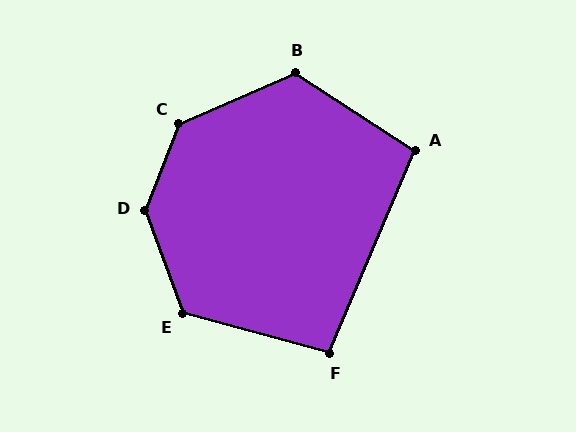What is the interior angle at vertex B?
Approximately 124 degrees (obtuse).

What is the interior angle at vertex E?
Approximately 125 degrees (obtuse).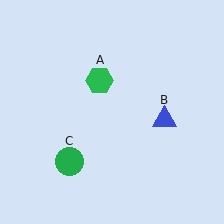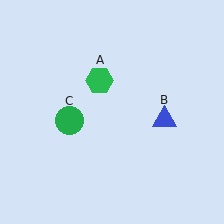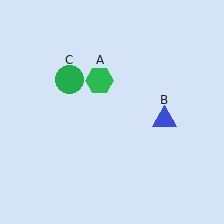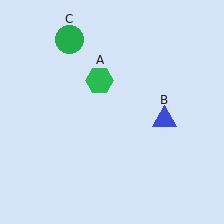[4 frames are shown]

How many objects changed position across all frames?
1 object changed position: green circle (object C).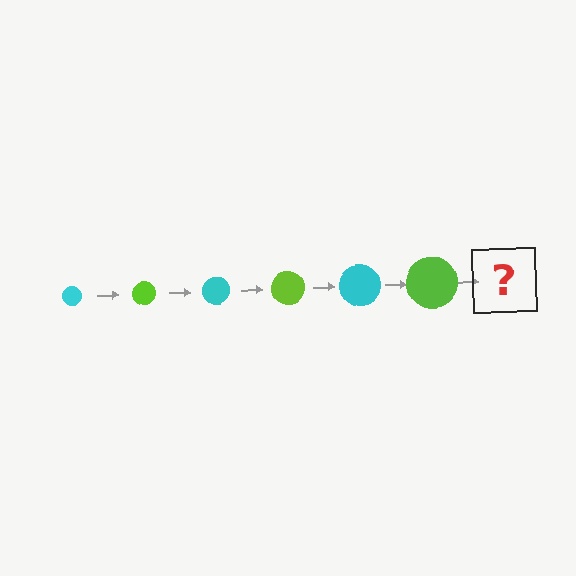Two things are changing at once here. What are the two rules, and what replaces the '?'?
The two rules are that the circle grows larger each step and the color cycles through cyan and lime. The '?' should be a cyan circle, larger than the previous one.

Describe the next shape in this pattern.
It should be a cyan circle, larger than the previous one.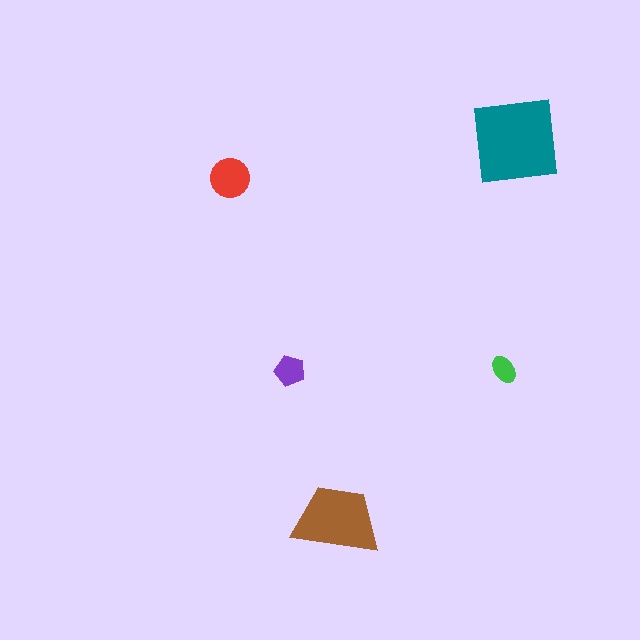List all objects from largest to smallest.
The teal square, the brown trapezoid, the red circle, the purple pentagon, the green ellipse.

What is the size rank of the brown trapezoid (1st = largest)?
2nd.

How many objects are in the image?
There are 5 objects in the image.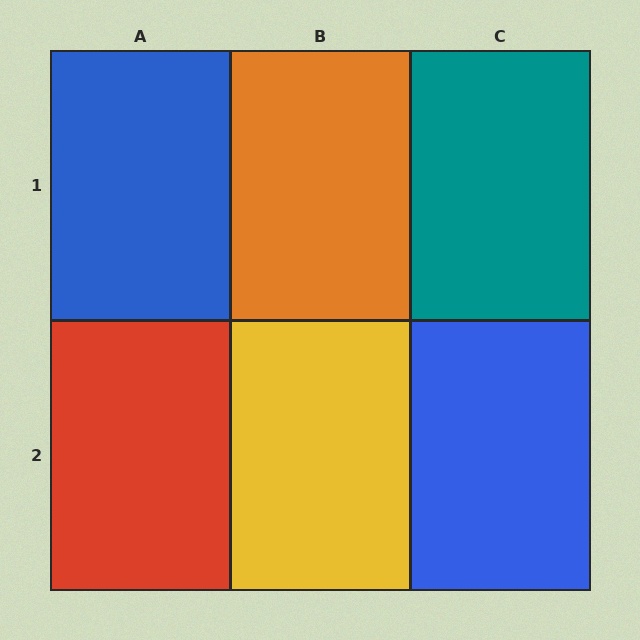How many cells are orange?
1 cell is orange.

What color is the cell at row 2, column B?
Yellow.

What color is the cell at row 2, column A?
Red.